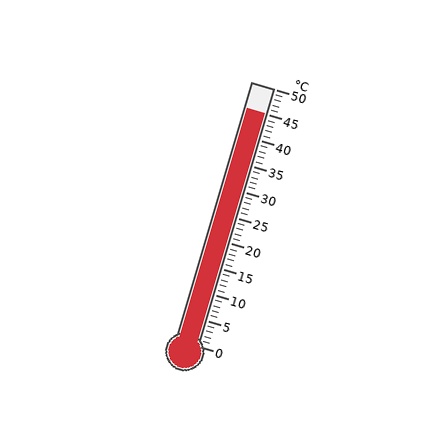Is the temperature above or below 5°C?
The temperature is above 5°C.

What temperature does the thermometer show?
The thermometer shows approximately 45°C.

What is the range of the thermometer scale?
The thermometer scale ranges from 0°C to 50°C.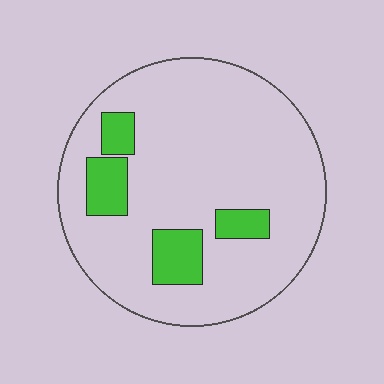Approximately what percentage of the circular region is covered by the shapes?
Approximately 15%.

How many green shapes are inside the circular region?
4.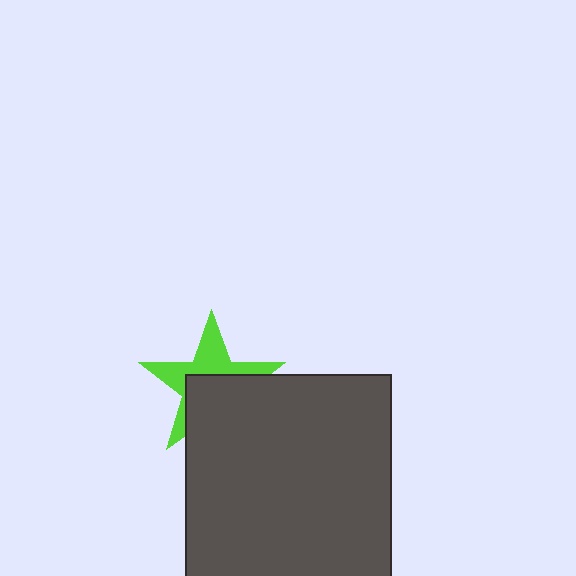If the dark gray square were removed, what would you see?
You would see the complete lime star.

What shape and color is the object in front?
The object in front is a dark gray square.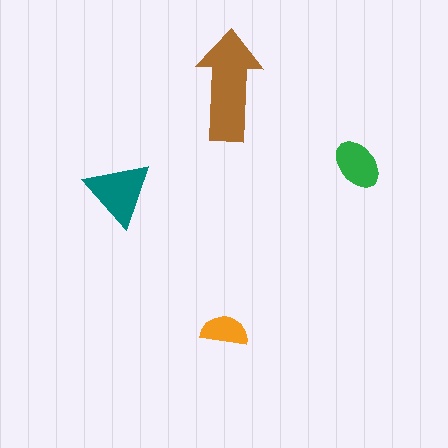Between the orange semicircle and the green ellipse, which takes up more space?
The green ellipse.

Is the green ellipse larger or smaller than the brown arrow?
Smaller.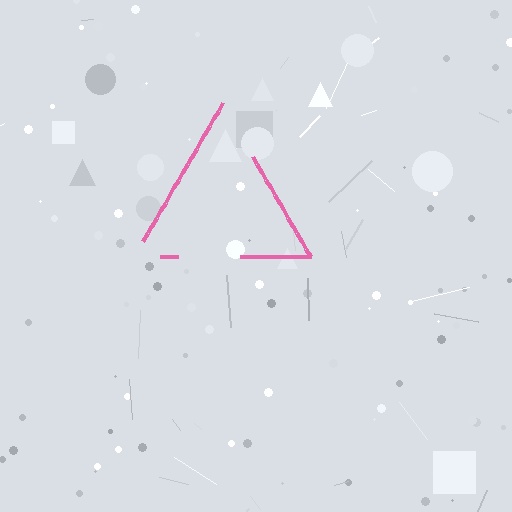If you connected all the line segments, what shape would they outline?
They would outline a triangle.